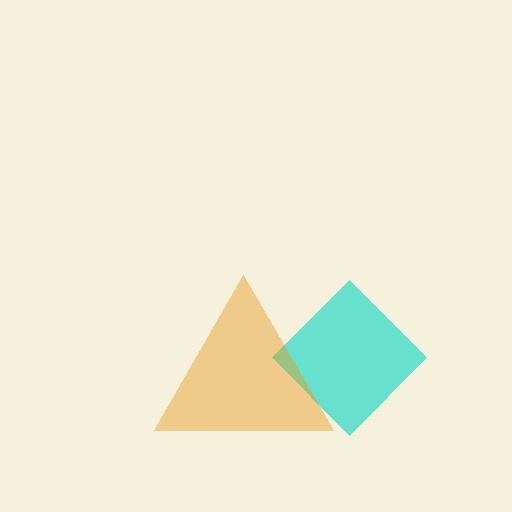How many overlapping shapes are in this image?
There are 2 overlapping shapes in the image.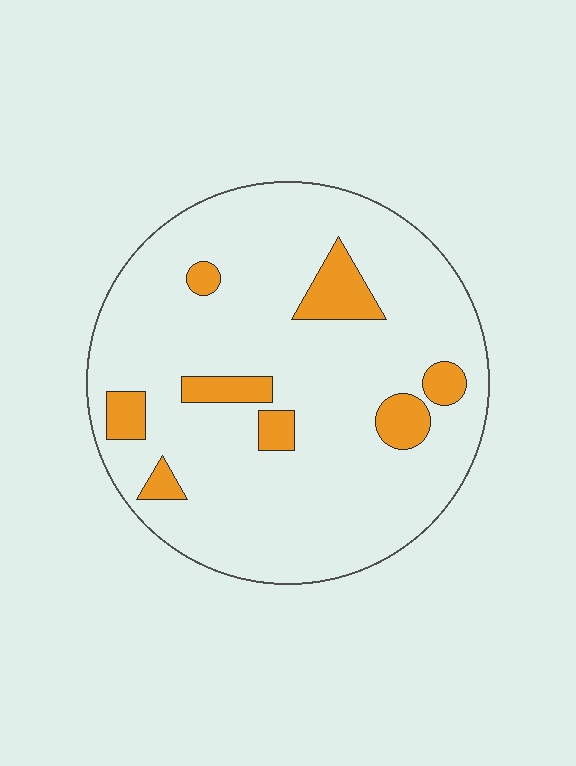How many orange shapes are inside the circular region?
8.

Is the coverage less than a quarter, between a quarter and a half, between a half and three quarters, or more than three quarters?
Less than a quarter.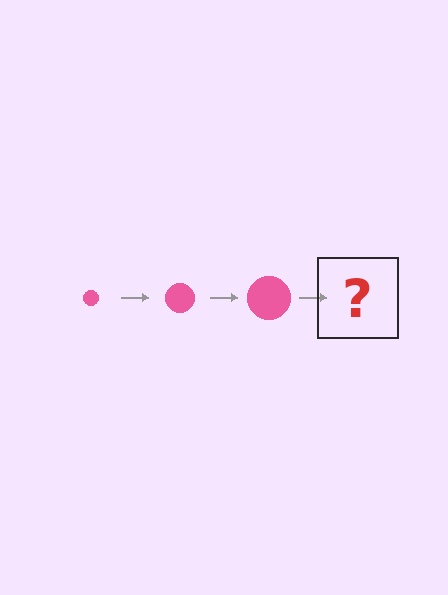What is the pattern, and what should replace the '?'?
The pattern is that the circle gets progressively larger each step. The '?' should be a pink circle, larger than the previous one.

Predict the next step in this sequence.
The next step is a pink circle, larger than the previous one.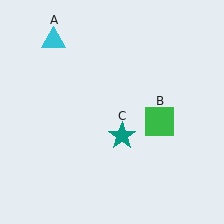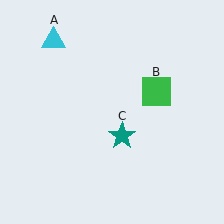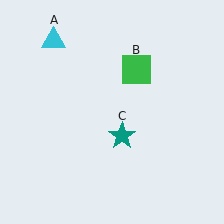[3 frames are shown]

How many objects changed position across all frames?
1 object changed position: green square (object B).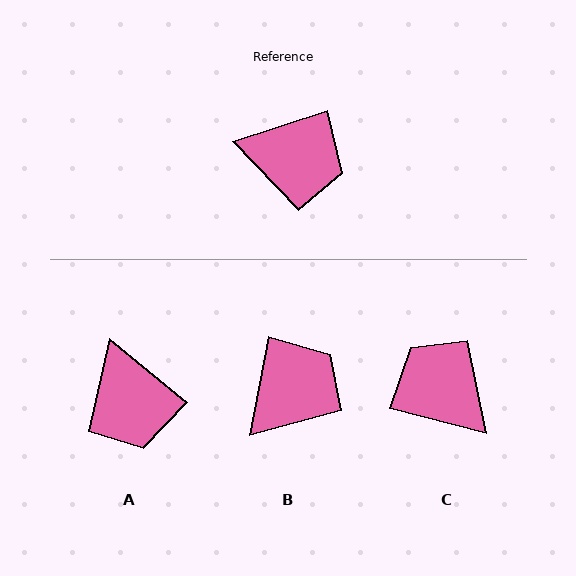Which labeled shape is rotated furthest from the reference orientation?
C, about 147 degrees away.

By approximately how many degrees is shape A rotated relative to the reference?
Approximately 57 degrees clockwise.